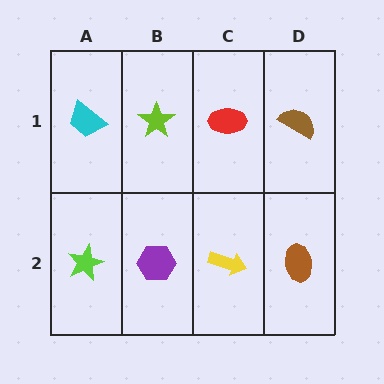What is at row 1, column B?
A lime star.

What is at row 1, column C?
A red ellipse.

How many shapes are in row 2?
4 shapes.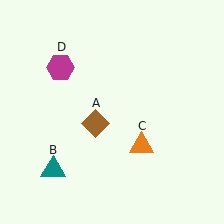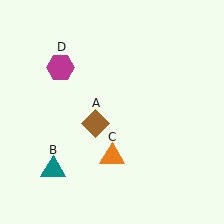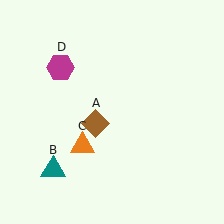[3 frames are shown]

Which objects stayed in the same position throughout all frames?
Brown diamond (object A) and teal triangle (object B) and magenta hexagon (object D) remained stationary.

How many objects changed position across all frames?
1 object changed position: orange triangle (object C).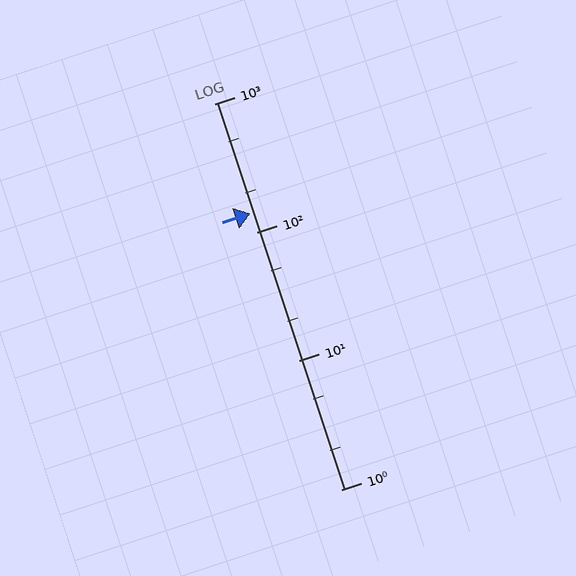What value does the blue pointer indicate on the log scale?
The pointer indicates approximately 140.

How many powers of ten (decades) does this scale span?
The scale spans 3 decades, from 1 to 1000.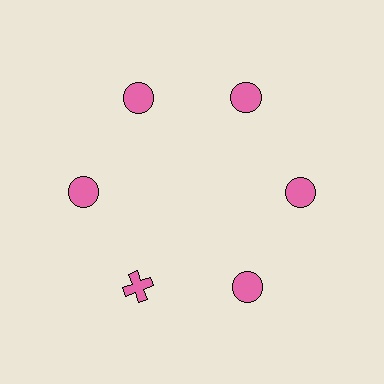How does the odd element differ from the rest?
It has a different shape: cross instead of circle.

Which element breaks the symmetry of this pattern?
The pink cross at roughly the 7 o'clock position breaks the symmetry. All other shapes are pink circles.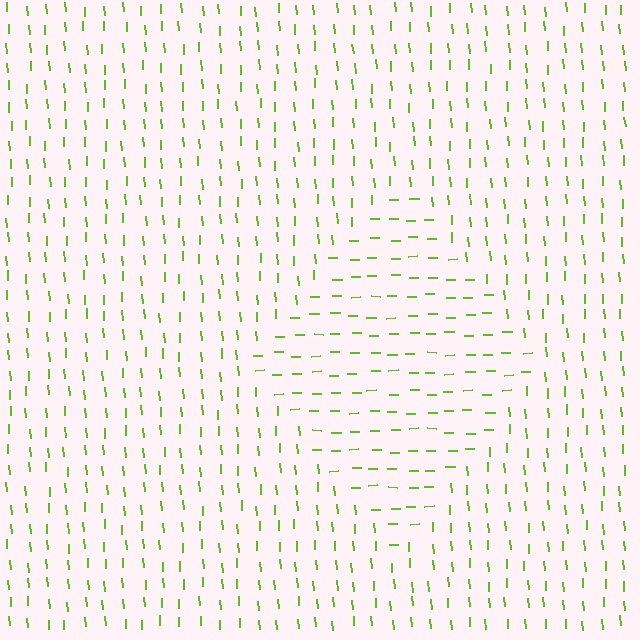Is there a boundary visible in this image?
Yes, there is a texture boundary formed by a change in line orientation.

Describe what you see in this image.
The image is filled with small lime line segments. A diamond region in the image has lines oriented differently from the surrounding lines, creating a visible texture boundary.